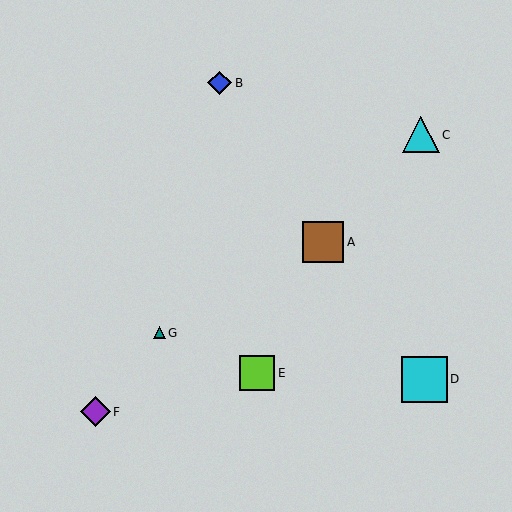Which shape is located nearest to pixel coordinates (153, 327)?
The teal triangle (labeled G) at (159, 333) is nearest to that location.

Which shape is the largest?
The cyan square (labeled D) is the largest.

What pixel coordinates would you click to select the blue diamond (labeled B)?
Click at (220, 83) to select the blue diamond B.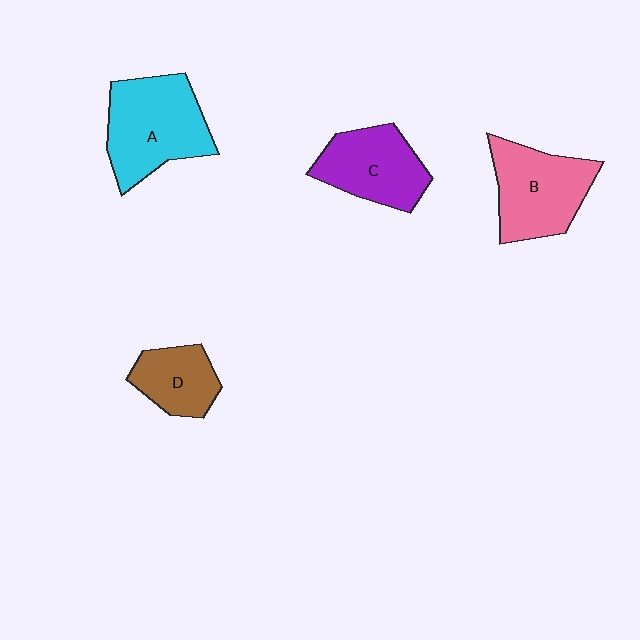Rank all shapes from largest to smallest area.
From largest to smallest: A (cyan), B (pink), C (purple), D (brown).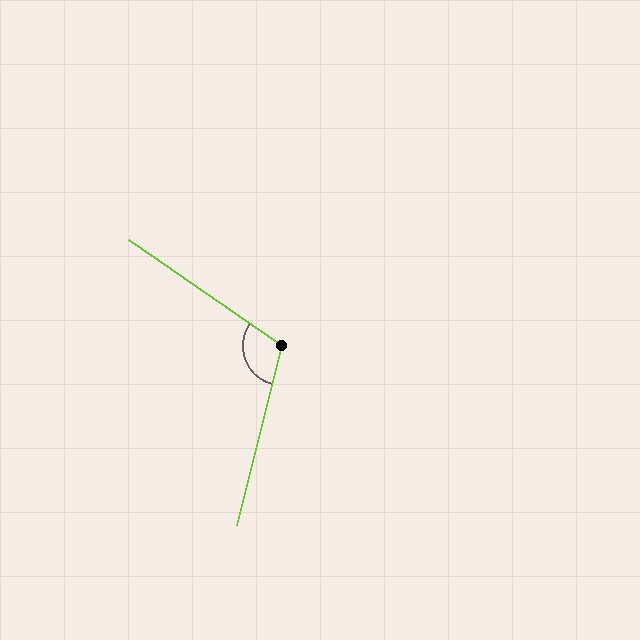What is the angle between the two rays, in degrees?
Approximately 110 degrees.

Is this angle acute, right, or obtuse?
It is obtuse.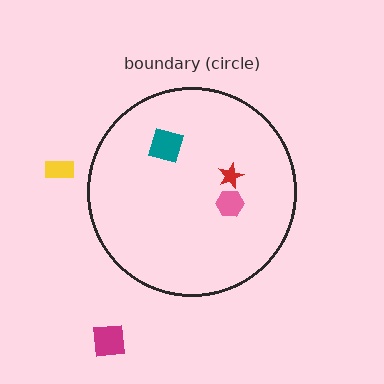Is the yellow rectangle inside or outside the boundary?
Outside.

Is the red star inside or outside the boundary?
Inside.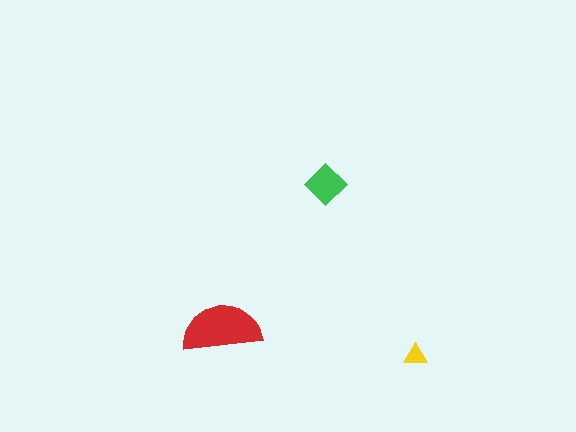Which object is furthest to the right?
The yellow triangle is rightmost.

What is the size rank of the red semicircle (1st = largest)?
1st.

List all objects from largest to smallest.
The red semicircle, the green diamond, the yellow triangle.